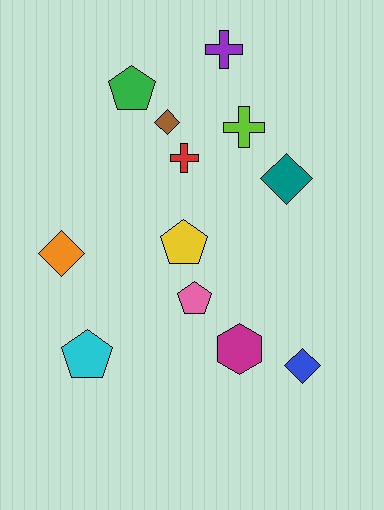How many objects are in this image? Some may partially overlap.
There are 12 objects.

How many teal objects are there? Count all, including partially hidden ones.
There is 1 teal object.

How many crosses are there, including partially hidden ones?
There are 3 crosses.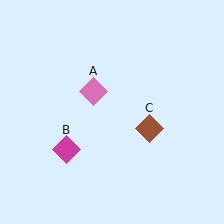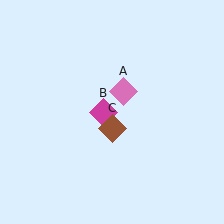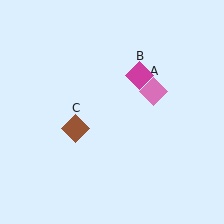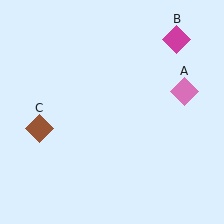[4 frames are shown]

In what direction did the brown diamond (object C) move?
The brown diamond (object C) moved left.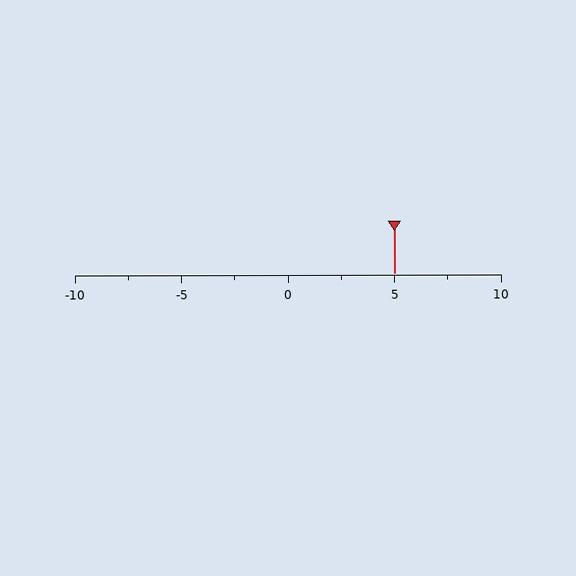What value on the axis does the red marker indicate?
The marker indicates approximately 5.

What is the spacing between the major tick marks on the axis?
The major ticks are spaced 5 apart.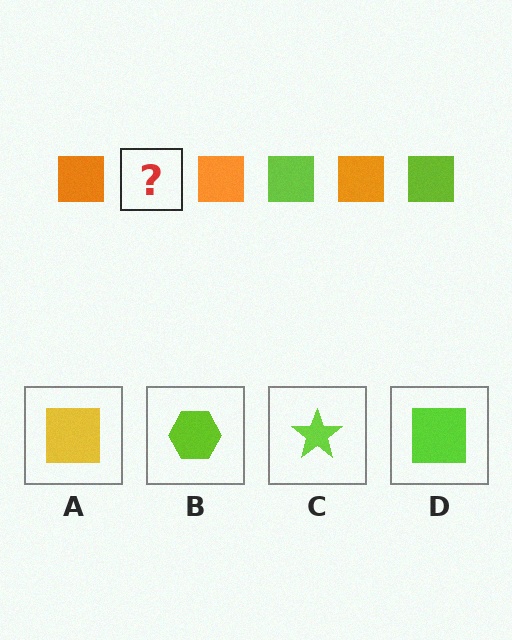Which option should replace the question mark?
Option D.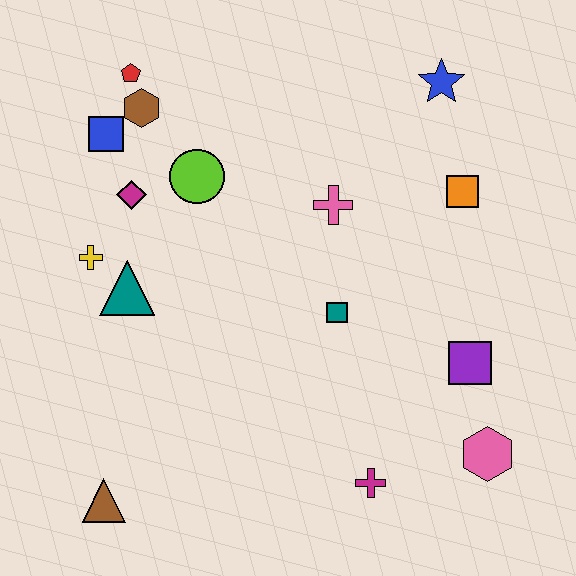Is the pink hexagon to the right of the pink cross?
Yes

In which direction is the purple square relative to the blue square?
The purple square is to the right of the blue square.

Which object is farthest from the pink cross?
The brown triangle is farthest from the pink cross.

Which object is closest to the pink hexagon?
The purple square is closest to the pink hexagon.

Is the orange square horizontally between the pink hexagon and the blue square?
Yes